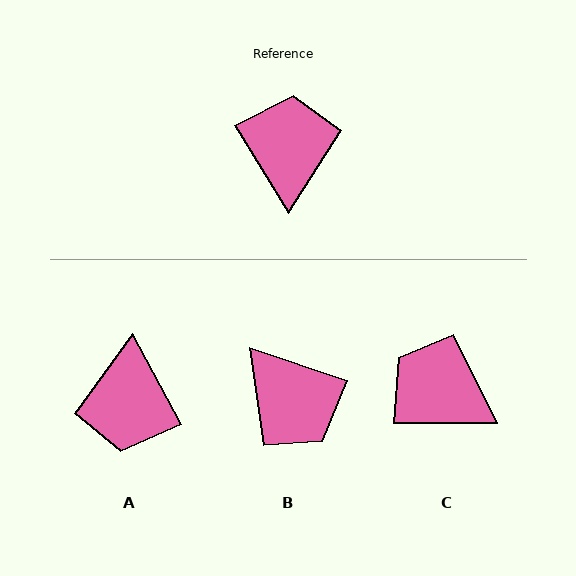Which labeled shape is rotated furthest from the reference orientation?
A, about 177 degrees away.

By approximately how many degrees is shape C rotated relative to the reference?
Approximately 59 degrees counter-clockwise.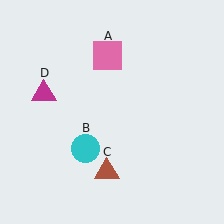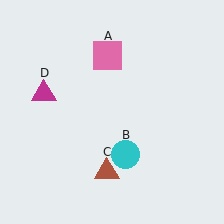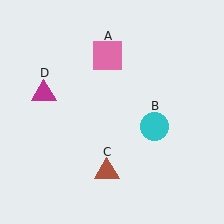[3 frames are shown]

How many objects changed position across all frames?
1 object changed position: cyan circle (object B).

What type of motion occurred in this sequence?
The cyan circle (object B) rotated counterclockwise around the center of the scene.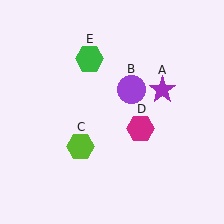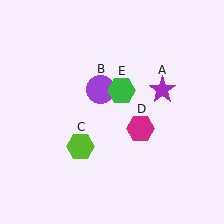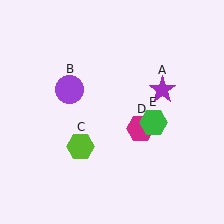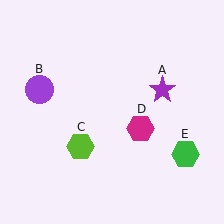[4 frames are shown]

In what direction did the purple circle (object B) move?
The purple circle (object B) moved left.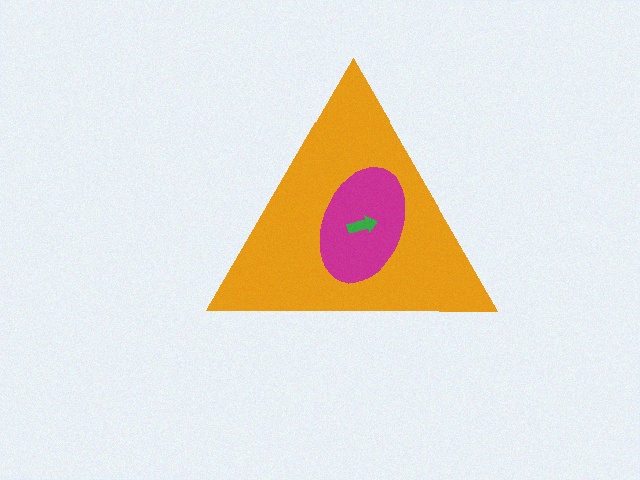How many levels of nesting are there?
3.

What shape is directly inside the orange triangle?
The magenta ellipse.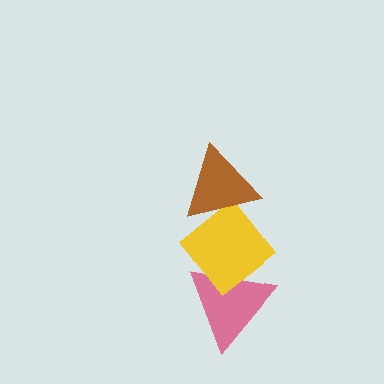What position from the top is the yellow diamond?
The yellow diamond is 2nd from the top.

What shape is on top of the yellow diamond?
The brown triangle is on top of the yellow diamond.